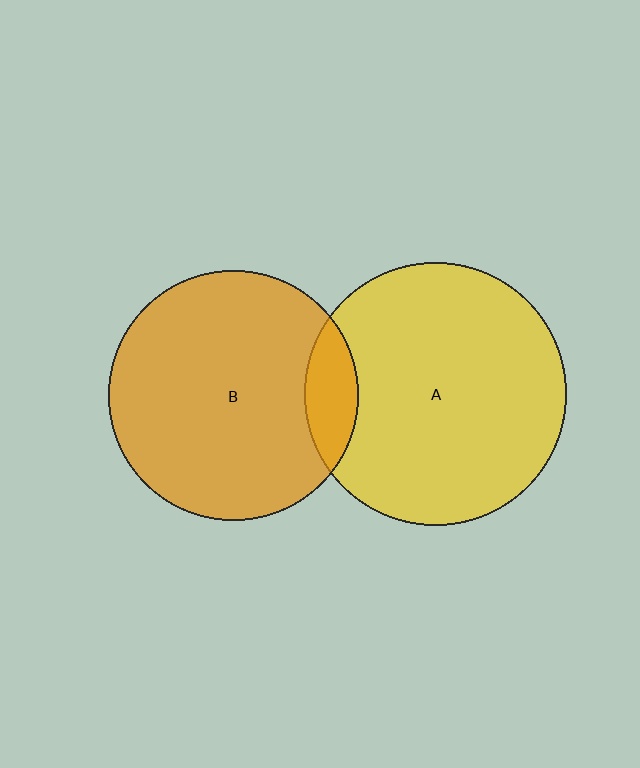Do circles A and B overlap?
Yes.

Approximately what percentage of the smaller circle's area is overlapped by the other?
Approximately 10%.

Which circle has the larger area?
Circle A (yellow).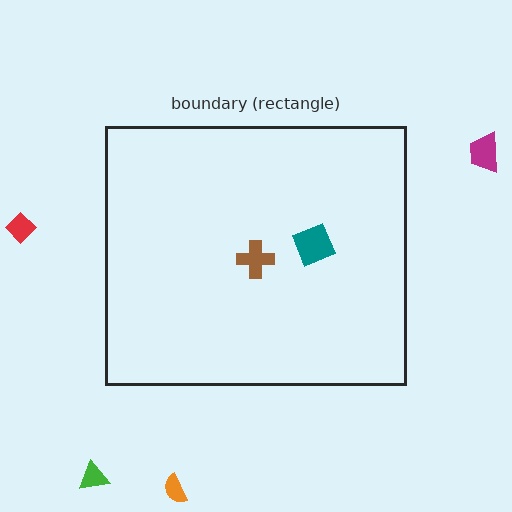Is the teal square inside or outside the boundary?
Inside.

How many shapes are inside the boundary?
2 inside, 4 outside.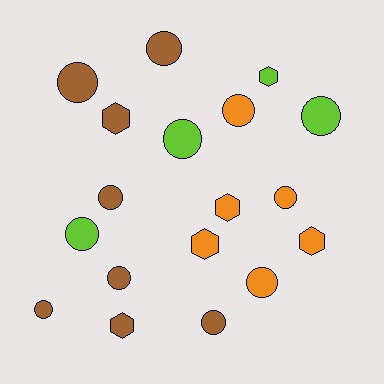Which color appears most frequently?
Brown, with 8 objects.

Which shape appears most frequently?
Circle, with 12 objects.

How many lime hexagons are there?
There is 1 lime hexagon.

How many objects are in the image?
There are 18 objects.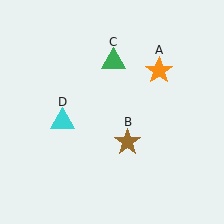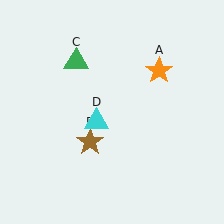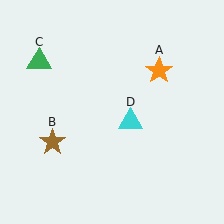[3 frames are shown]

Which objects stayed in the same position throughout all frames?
Orange star (object A) remained stationary.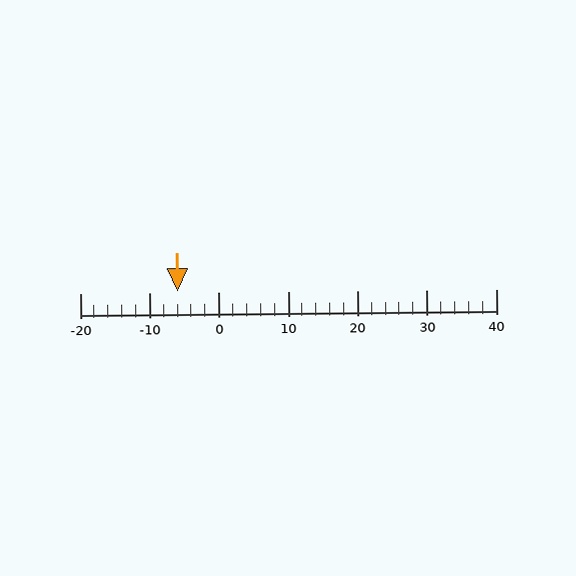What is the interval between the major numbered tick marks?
The major tick marks are spaced 10 units apart.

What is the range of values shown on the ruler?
The ruler shows values from -20 to 40.